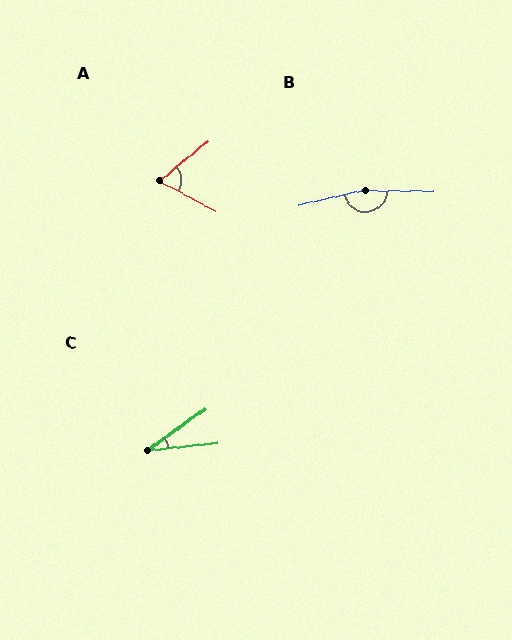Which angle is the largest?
B, at approximately 166 degrees.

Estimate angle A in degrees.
Approximately 67 degrees.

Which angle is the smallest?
C, at approximately 29 degrees.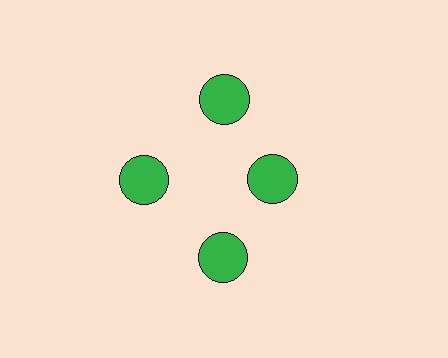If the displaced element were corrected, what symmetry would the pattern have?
It would have 4-fold rotational symmetry — the pattern would map onto itself every 90 degrees.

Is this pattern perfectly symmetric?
No. The 4 green circles are arranged in a ring, but one element near the 3 o'clock position is pulled inward toward the center, breaking the 4-fold rotational symmetry.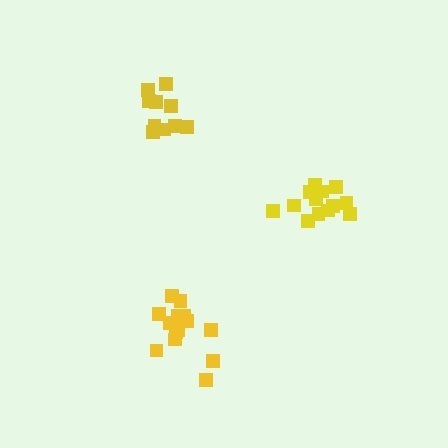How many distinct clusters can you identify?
There are 3 distinct clusters.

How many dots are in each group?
Group 1: 10 dots, Group 2: 14 dots, Group 3: 13 dots (37 total).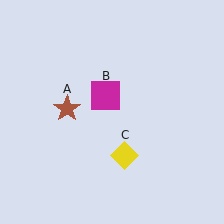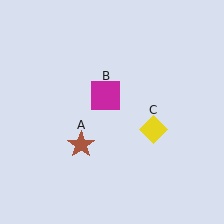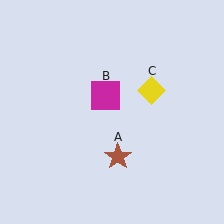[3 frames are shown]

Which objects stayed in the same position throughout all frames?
Magenta square (object B) remained stationary.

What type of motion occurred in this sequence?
The brown star (object A), yellow diamond (object C) rotated counterclockwise around the center of the scene.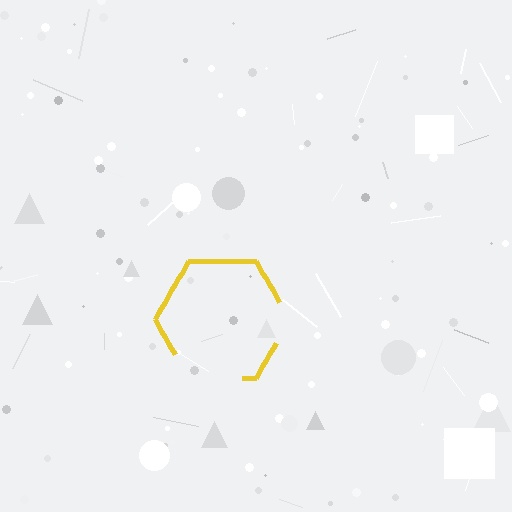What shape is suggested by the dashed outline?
The dashed outline suggests a hexagon.